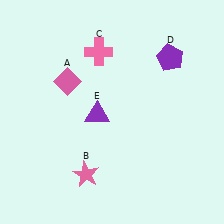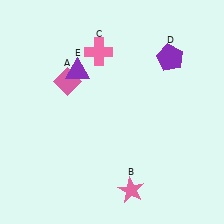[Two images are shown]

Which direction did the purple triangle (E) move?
The purple triangle (E) moved up.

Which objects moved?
The objects that moved are: the pink star (B), the purple triangle (E).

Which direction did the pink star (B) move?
The pink star (B) moved right.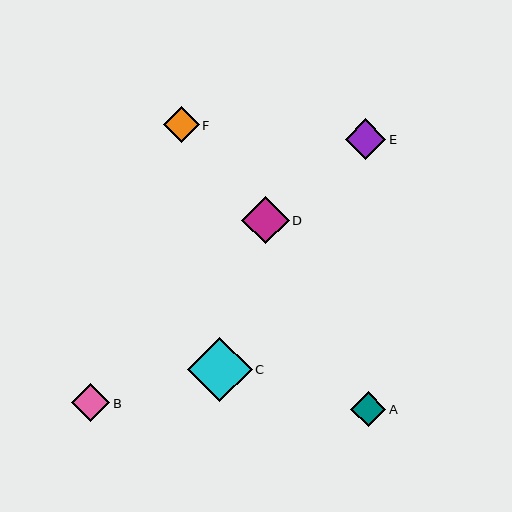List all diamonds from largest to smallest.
From largest to smallest: C, D, E, B, F, A.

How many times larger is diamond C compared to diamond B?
Diamond C is approximately 1.7 times the size of diamond B.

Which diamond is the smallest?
Diamond A is the smallest with a size of approximately 35 pixels.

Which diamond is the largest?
Diamond C is the largest with a size of approximately 64 pixels.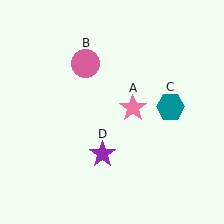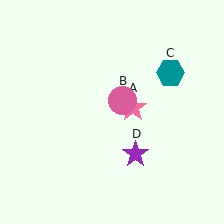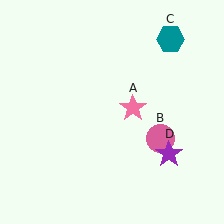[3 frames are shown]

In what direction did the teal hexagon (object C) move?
The teal hexagon (object C) moved up.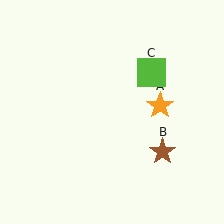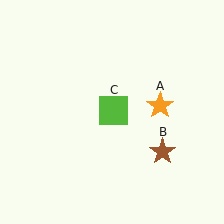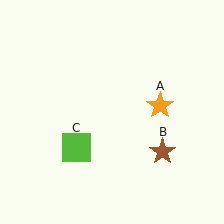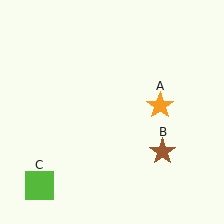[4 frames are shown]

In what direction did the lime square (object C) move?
The lime square (object C) moved down and to the left.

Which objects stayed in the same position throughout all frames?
Orange star (object A) and brown star (object B) remained stationary.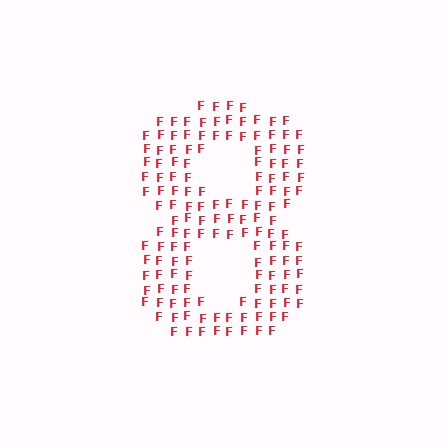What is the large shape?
The large shape is the digit 8.